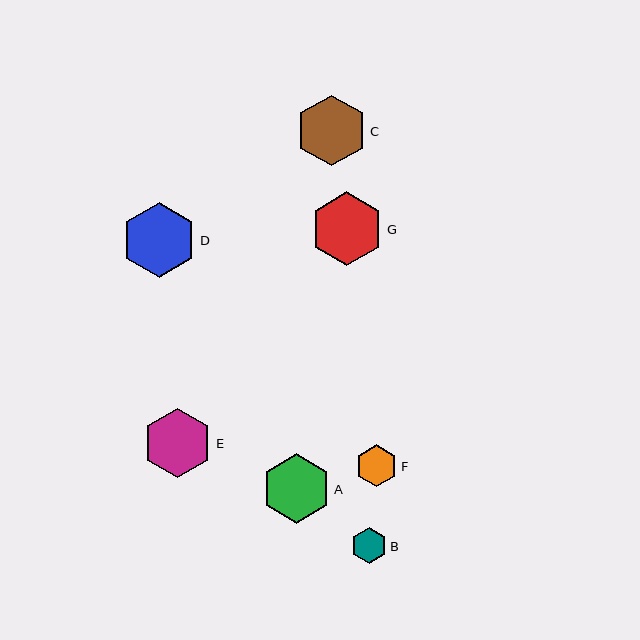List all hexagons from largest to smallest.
From largest to smallest: D, G, C, A, E, F, B.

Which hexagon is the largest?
Hexagon D is the largest with a size of approximately 75 pixels.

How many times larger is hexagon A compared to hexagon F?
Hexagon A is approximately 1.7 times the size of hexagon F.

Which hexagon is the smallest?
Hexagon B is the smallest with a size of approximately 35 pixels.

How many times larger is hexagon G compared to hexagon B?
Hexagon G is approximately 2.1 times the size of hexagon B.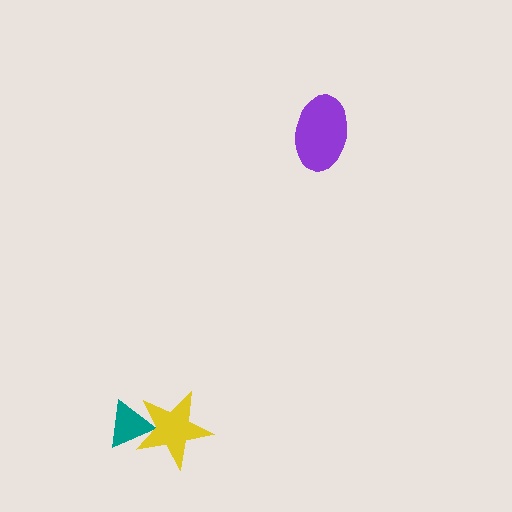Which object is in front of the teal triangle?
The yellow star is in front of the teal triangle.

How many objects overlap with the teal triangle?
1 object overlaps with the teal triangle.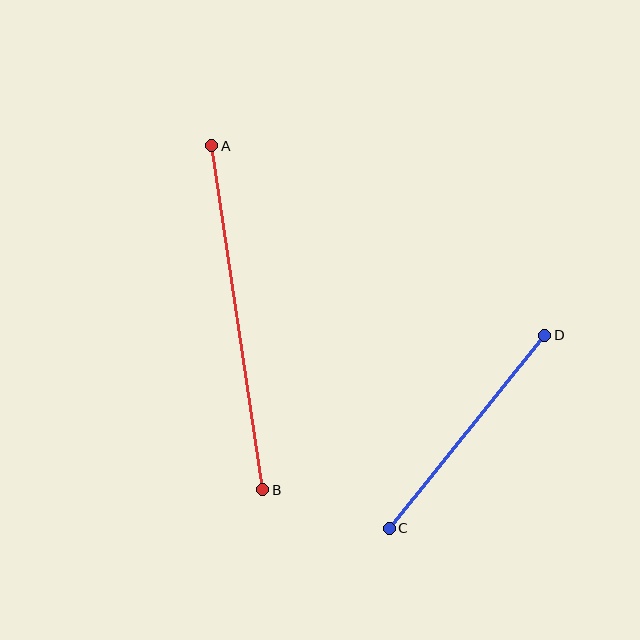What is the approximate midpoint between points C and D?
The midpoint is at approximately (467, 432) pixels.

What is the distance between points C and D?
The distance is approximately 247 pixels.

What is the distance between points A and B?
The distance is approximately 347 pixels.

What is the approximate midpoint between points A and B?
The midpoint is at approximately (237, 318) pixels.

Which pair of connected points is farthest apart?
Points A and B are farthest apart.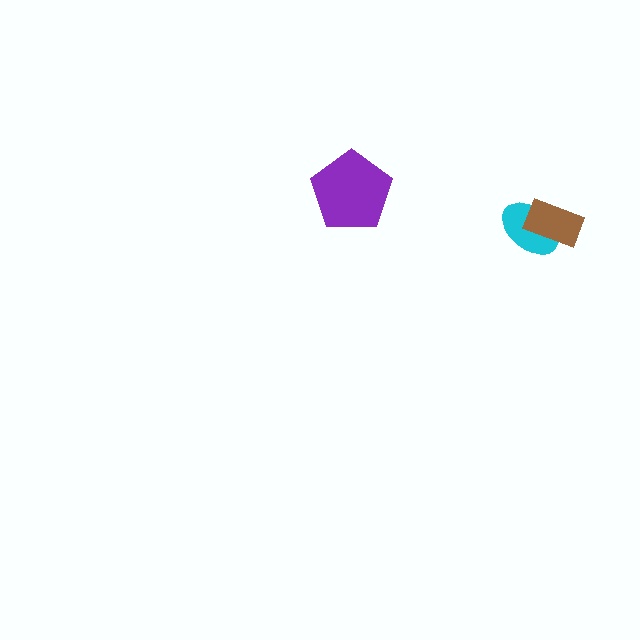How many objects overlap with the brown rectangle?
1 object overlaps with the brown rectangle.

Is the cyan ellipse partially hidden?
Yes, it is partially covered by another shape.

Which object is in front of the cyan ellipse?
The brown rectangle is in front of the cyan ellipse.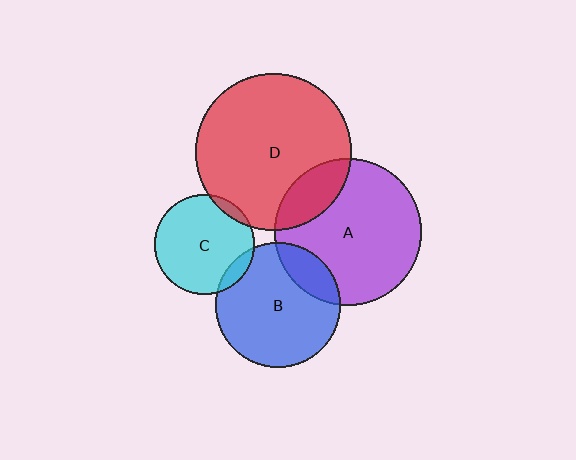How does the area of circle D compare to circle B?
Approximately 1.6 times.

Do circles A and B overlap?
Yes.